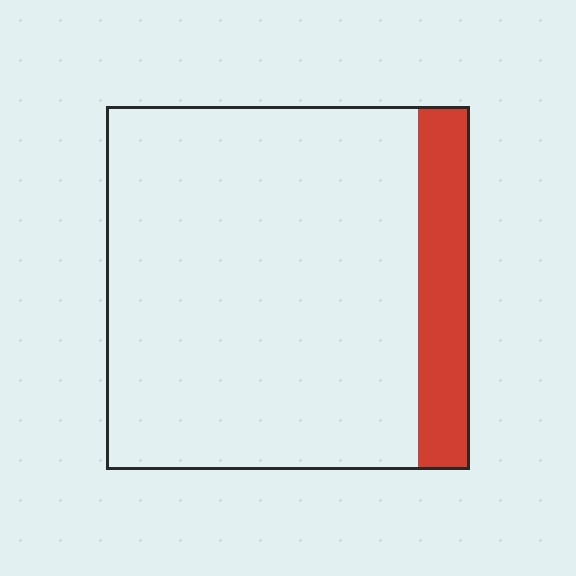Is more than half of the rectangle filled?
No.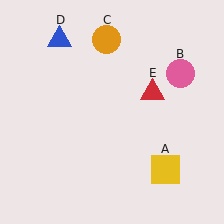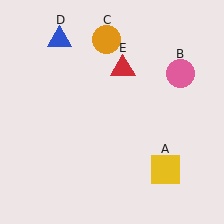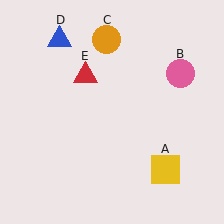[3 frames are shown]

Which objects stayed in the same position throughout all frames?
Yellow square (object A) and pink circle (object B) and orange circle (object C) and blue triangle (object D) remained stationary.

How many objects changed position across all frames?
1 object changed position: red triangle (object E).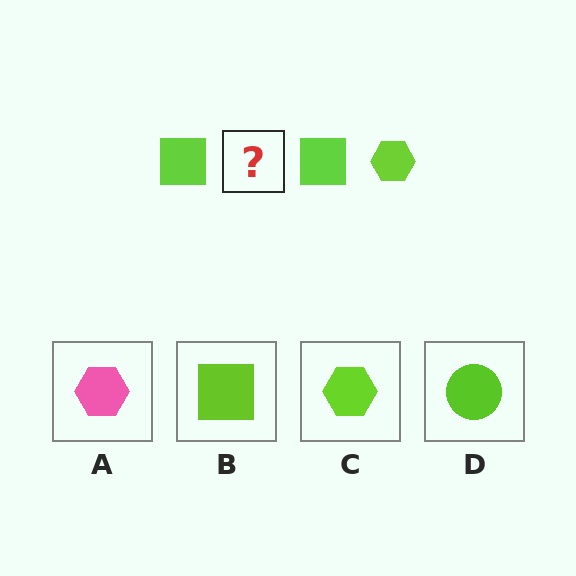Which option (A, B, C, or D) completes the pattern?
C.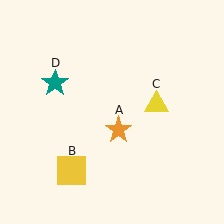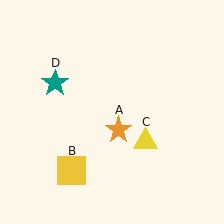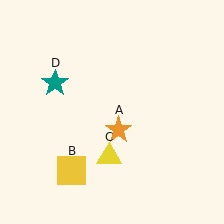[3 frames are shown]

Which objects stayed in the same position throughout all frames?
Orange star (object A) and yellow square (object B) and teal star (object D) remained stationary.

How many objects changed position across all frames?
1 object changed position: yellow triangle (object C).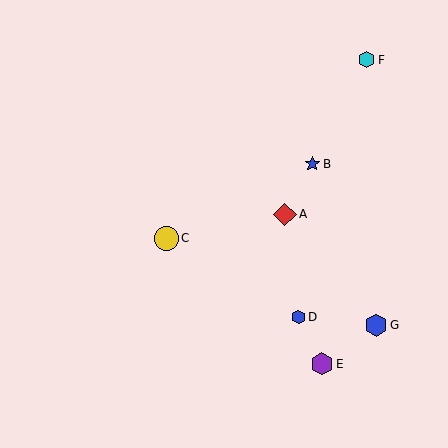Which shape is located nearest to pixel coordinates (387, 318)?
The blue hexagon (labeled G) at (376, 325) is nearest to that location.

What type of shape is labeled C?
Shape C is a yellow circle.